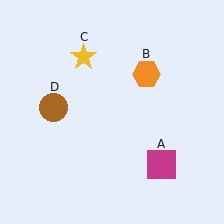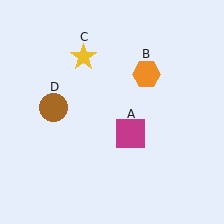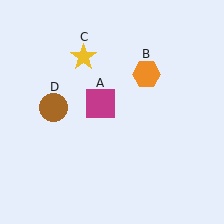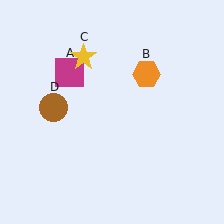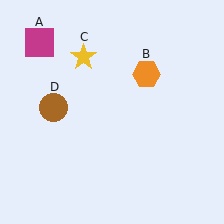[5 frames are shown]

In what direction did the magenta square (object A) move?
The magenta square (object A) moved up and to the left.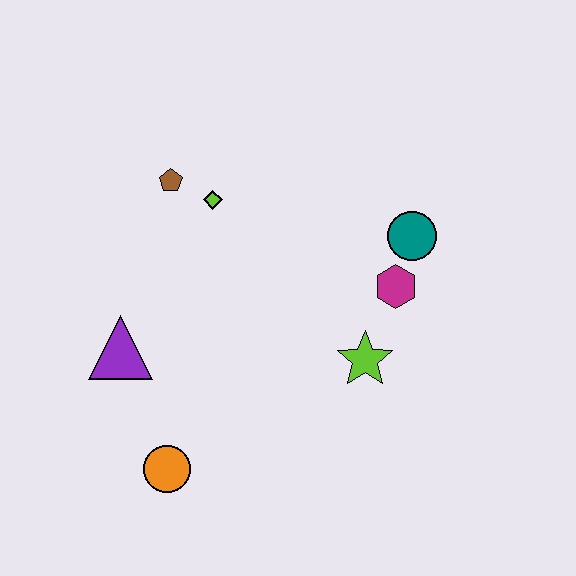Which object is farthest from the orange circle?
The teal circle is farthest from the orange circle.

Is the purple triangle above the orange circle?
Yes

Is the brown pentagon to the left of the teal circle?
Yes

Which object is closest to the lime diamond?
The brown pentagon is closest to the lime diamond.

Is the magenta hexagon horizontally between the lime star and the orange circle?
No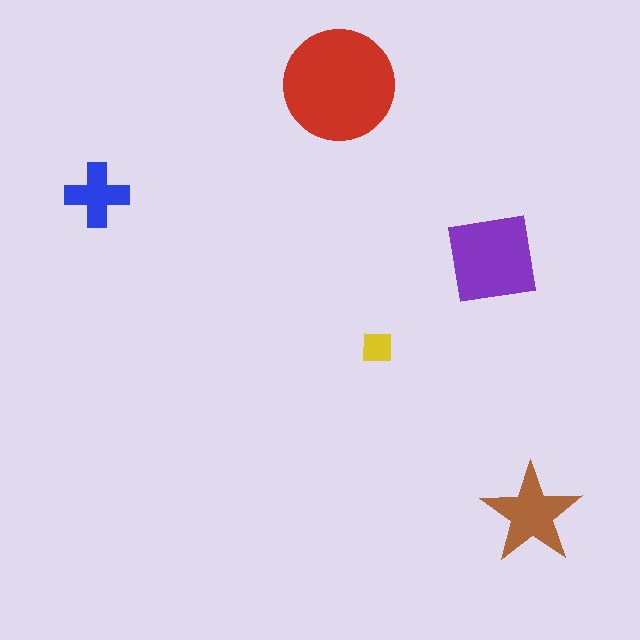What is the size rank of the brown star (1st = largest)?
3rd.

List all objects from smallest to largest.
The yellow square, the blue cross, the brown star, the purple square, the red circle.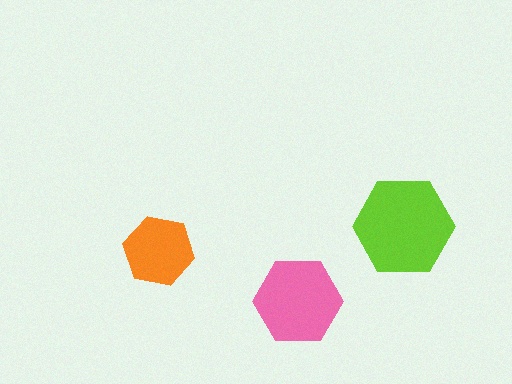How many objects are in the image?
There are 3 objects in the image.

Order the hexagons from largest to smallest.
the lime one, the pink one, the orange one.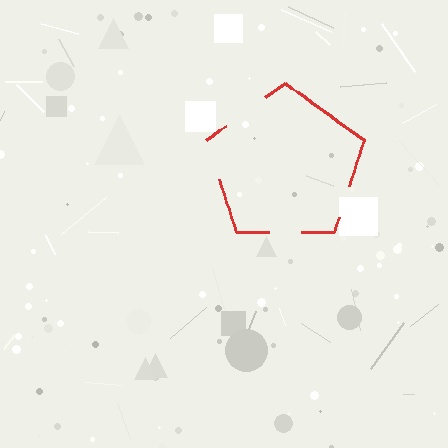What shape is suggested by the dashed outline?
The dashed outline suggests a pentagon.